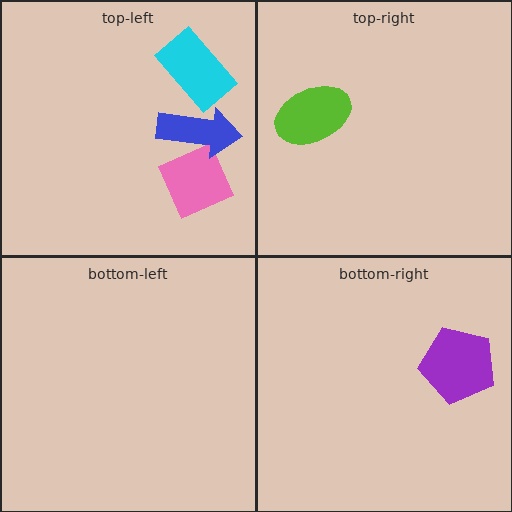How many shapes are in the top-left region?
3.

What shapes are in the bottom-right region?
The purple pentagon.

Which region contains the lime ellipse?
The top-right region.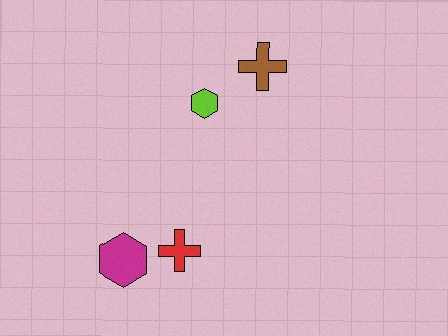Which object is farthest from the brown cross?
The magenta hexagon is farthest from the brown cross.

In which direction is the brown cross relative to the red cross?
The brown cross is above the red cross.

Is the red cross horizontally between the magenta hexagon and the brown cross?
Yes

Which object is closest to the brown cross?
The lime hexagon is closest to the brown cross.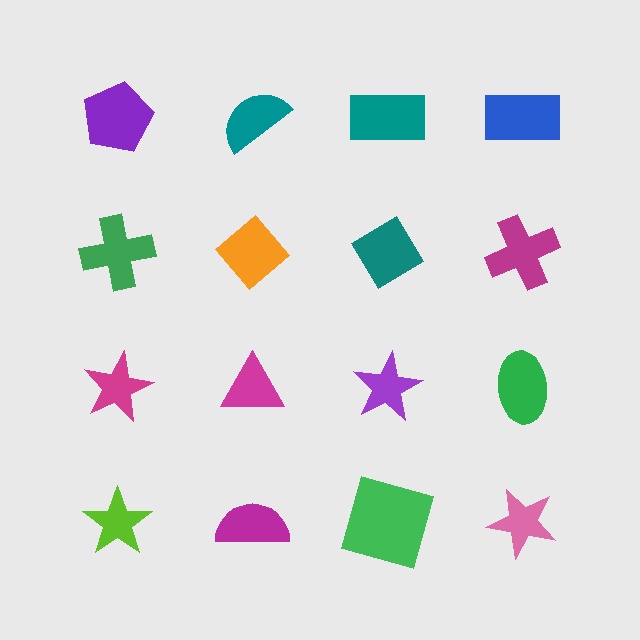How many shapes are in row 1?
4 shapes.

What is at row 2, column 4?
A magenta cross.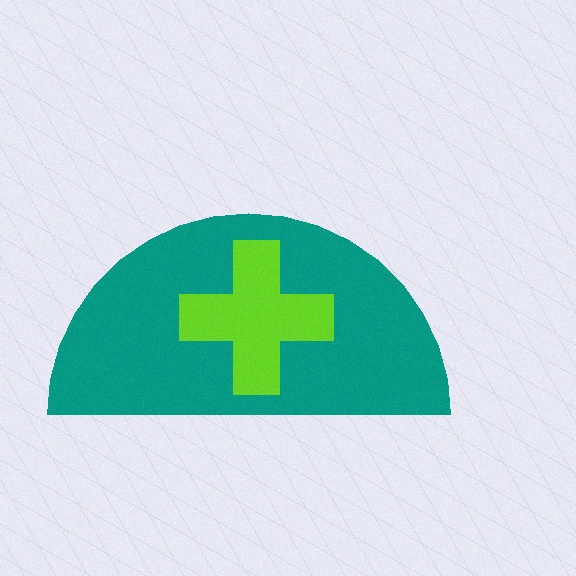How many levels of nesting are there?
2.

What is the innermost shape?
The lime cross.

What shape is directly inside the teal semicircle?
The lime cross.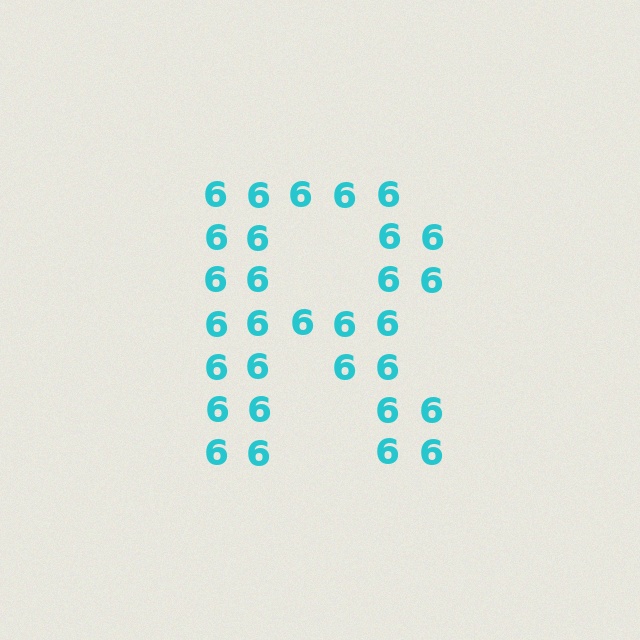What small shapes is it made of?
It is made of small digit 6's.